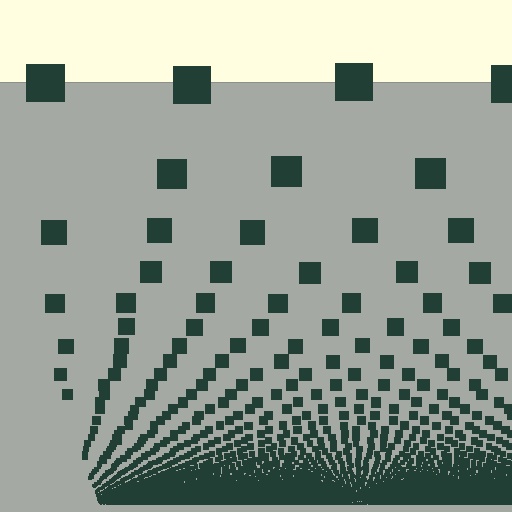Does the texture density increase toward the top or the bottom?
Density increases toward the bottom.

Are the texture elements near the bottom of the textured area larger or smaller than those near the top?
Smaller. The gradient is inverted — elements near the bottom are smaller and denser.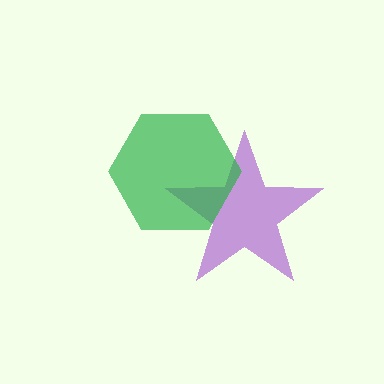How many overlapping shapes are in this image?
There are 2 overlapping shapes in the image.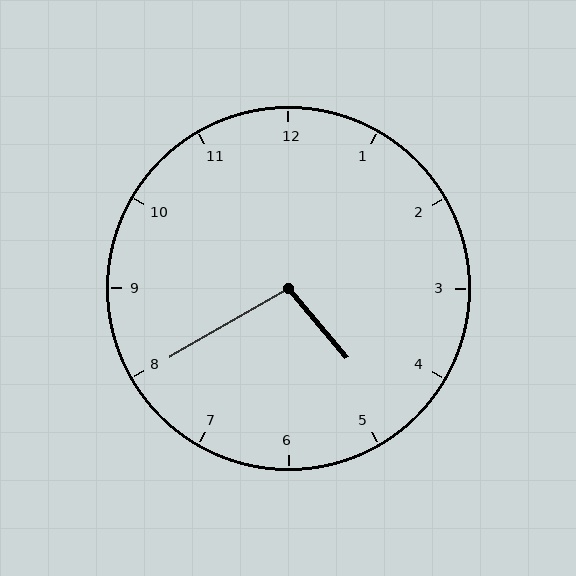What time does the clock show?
4:40.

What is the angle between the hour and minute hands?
Approximately 100 degrees.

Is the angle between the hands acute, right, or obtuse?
It is obtuse.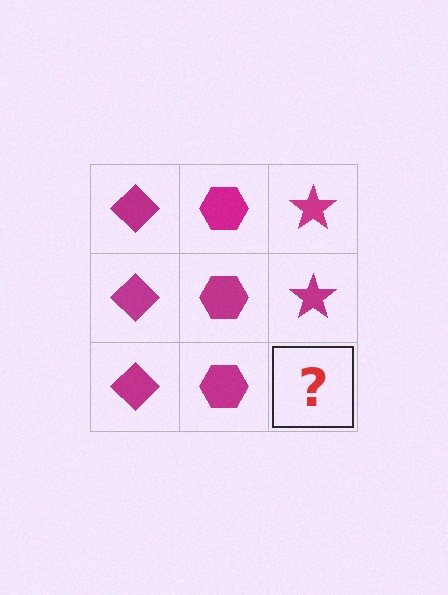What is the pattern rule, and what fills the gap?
The rule is that each column has a consistent shape. The gap should be filled with a magenta star.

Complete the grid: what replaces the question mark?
The question mark should be replaced with a magenta star.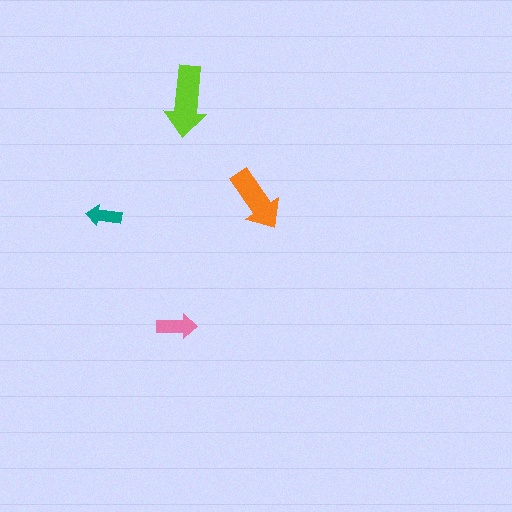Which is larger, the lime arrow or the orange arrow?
The lime one.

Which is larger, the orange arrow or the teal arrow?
The orange one.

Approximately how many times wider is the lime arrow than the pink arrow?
About 2 times wider.